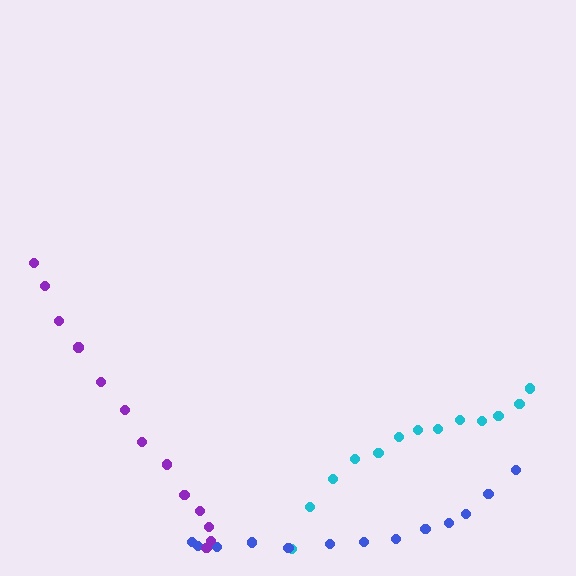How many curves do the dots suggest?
There are 3 distinct paths.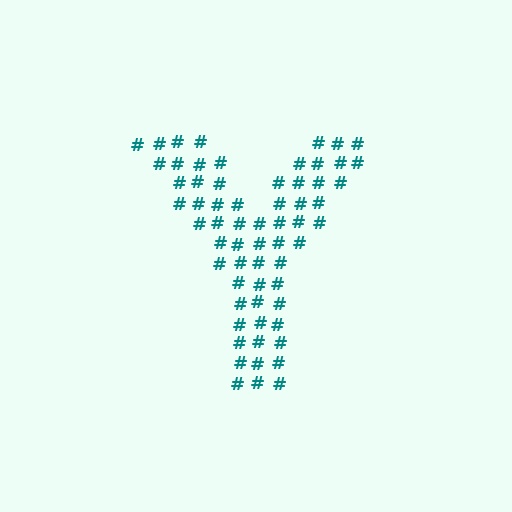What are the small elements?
The small elements are hash symbols.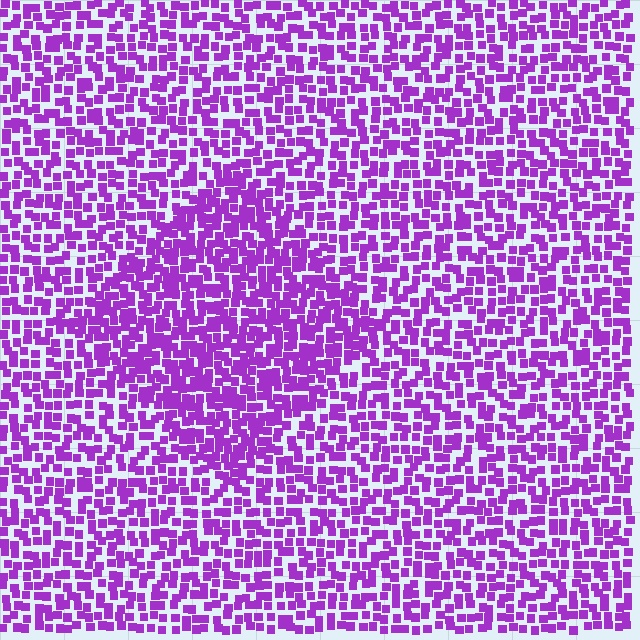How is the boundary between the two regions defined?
The boundary is defined by a change in element density (approximately 1.5x ratio). All elements are the same color, size, and shape.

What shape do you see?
I see a diamond.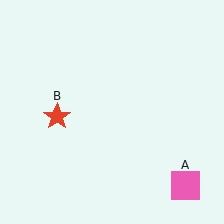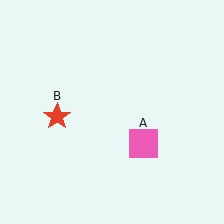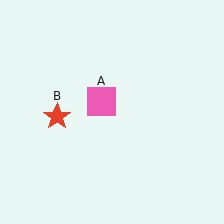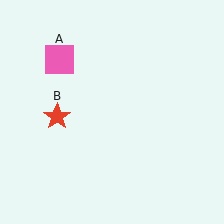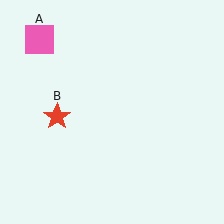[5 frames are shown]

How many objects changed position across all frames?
1 object changed position: pink square (object A).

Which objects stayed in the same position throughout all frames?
Red star (object B) remained stationary.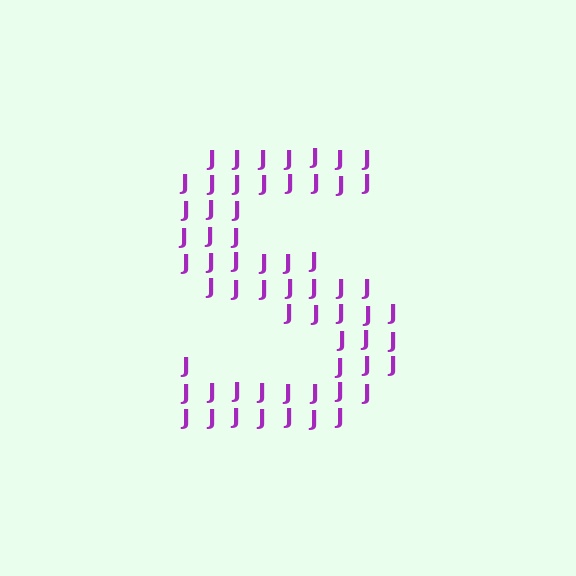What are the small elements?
The small elements are letter J's.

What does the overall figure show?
The overall figure shows the letter S.